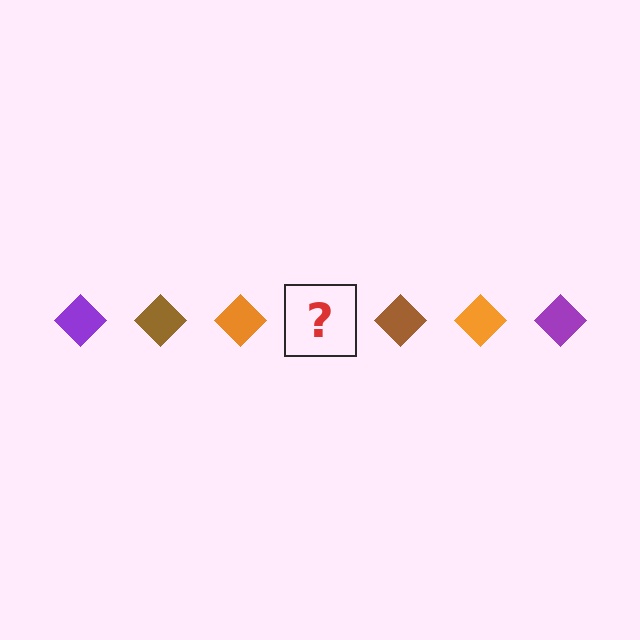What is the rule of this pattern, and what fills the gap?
The rule is that the pattern cycles through purple, brown, orange diamonds. The gap should be filled with a purple diamond.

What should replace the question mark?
The question mark should be replaced with a purple diamond.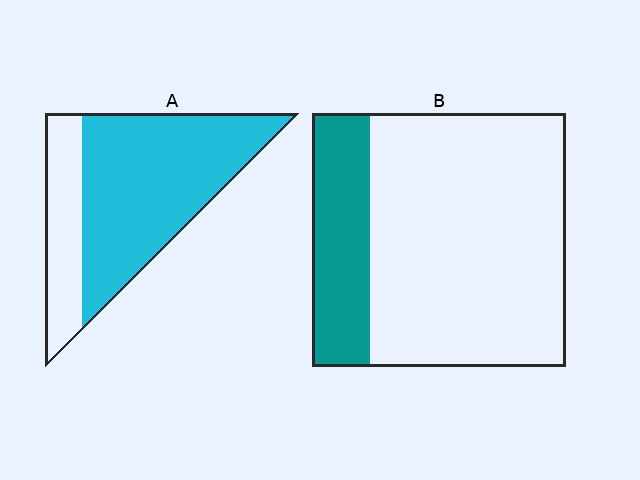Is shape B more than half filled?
No.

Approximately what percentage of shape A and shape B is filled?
A is approximately 75% and B is approximately 25%.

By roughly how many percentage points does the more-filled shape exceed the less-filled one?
By roughly 50 percentage points (A over B).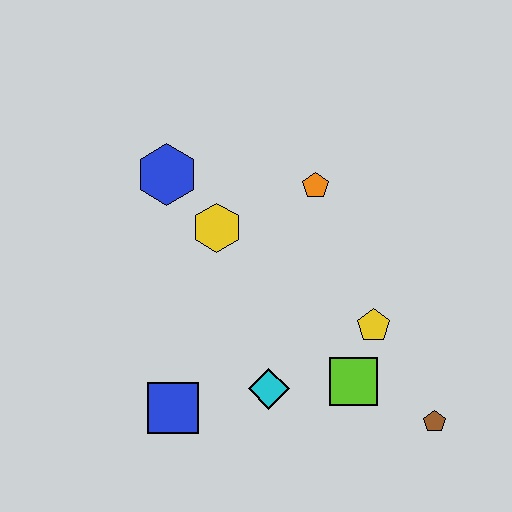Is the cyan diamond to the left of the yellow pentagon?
Yes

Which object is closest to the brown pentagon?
The lime square is closest to the brown pentagon.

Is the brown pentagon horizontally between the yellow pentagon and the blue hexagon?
No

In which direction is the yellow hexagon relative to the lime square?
The yellow hexagon is above the lime square.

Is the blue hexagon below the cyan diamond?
No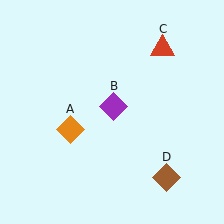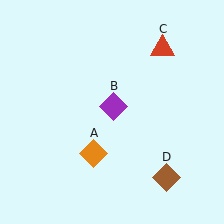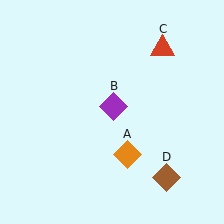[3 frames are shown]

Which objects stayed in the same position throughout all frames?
Purple diamond (object B) and red triangle (object C) and brown diamond (object D) remained stationary.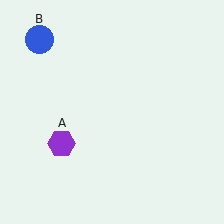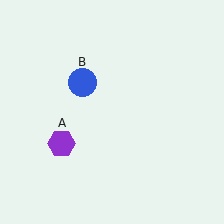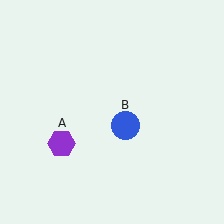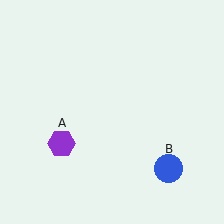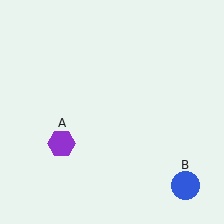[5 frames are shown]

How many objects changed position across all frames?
1 object changed position: blue circle (object B).